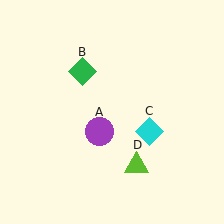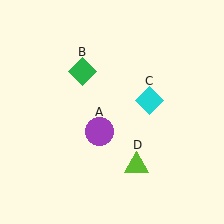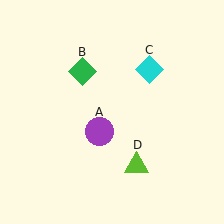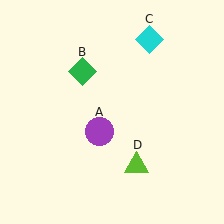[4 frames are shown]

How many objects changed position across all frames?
1 object changed position: cyan diamond (object C).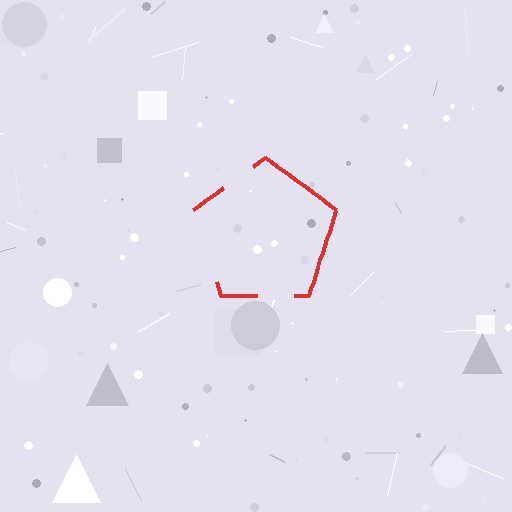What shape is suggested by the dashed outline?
The dashed outline suggests a pentagon.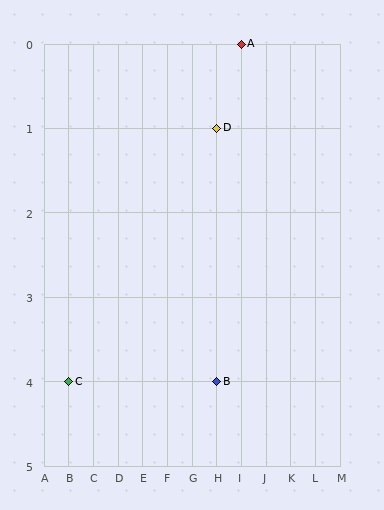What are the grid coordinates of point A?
Point A is at grid coordinates (I, 0).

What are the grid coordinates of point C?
Point C is at grid coordinates (B, 4).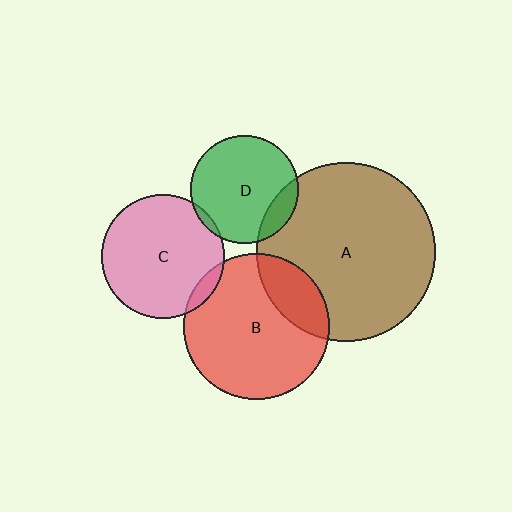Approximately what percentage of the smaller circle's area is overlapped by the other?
Approximately 5%.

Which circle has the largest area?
Circle A (brown).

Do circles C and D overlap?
Yes.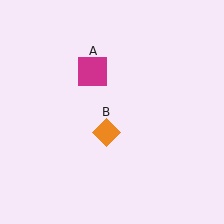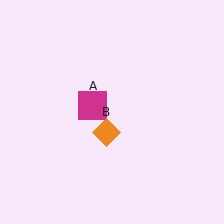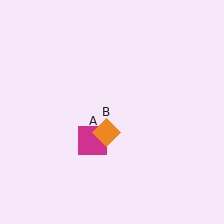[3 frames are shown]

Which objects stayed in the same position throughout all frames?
Orange diamond (object B) remained stationary.